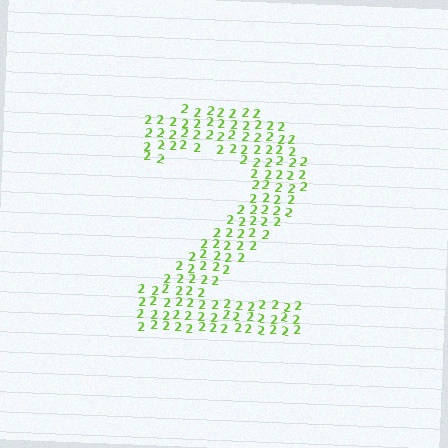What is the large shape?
The large shape is the digit 2.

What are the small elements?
The small elements are digit 2's.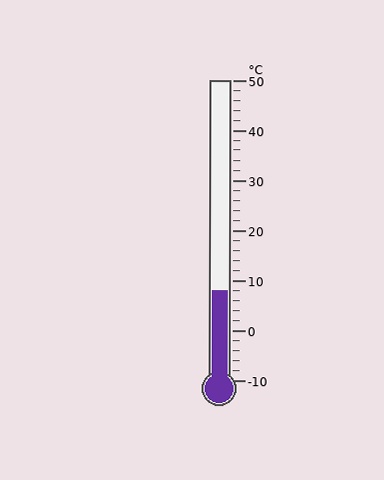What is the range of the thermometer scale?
The thermometer scale ranges from -10°C to 50°C.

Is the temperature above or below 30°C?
The temperature is below 30°C.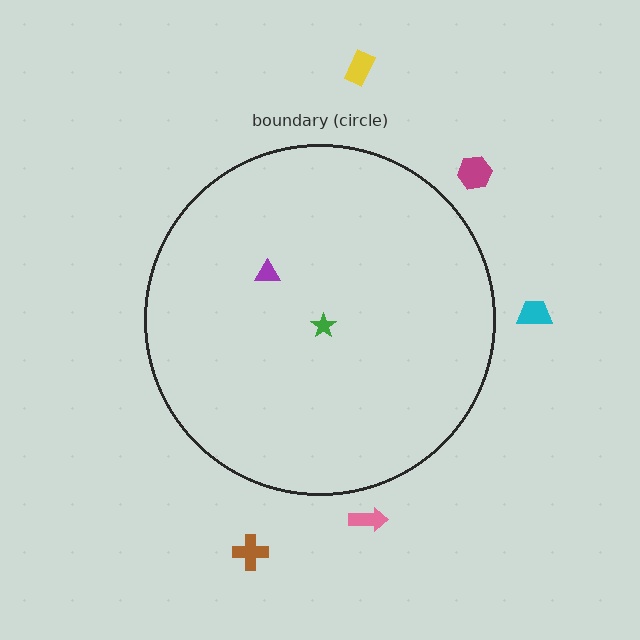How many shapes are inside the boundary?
2 inside, 5 outside.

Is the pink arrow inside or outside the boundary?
Outside.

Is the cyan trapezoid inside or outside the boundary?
Outside.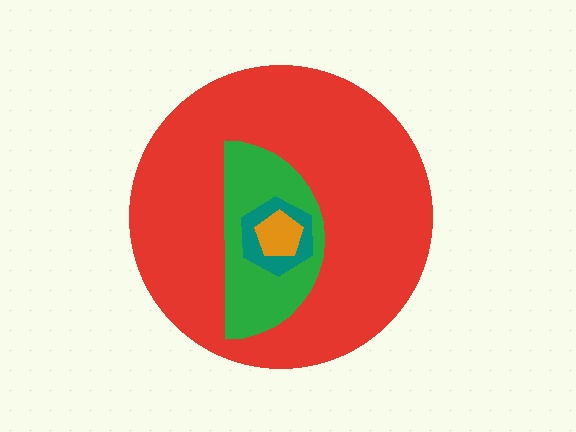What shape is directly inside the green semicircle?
The teal hexagon.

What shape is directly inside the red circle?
The green semicircle.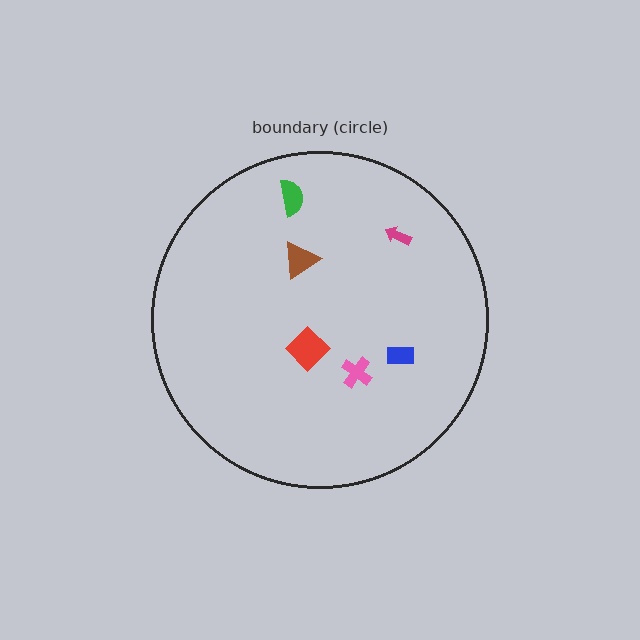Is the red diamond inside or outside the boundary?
Inside.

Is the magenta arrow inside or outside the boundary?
Inside.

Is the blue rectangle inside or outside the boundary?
Inside.